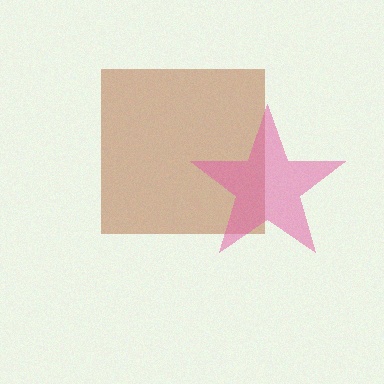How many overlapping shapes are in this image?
There are 2 overlapping shapes in the image.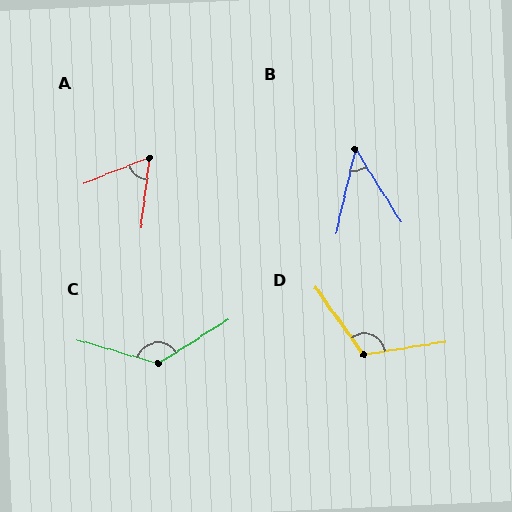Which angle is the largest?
C, at approximately 132 degrees.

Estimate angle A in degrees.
Approximately 61 degrees.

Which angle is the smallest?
B, at approximately 45 degrees.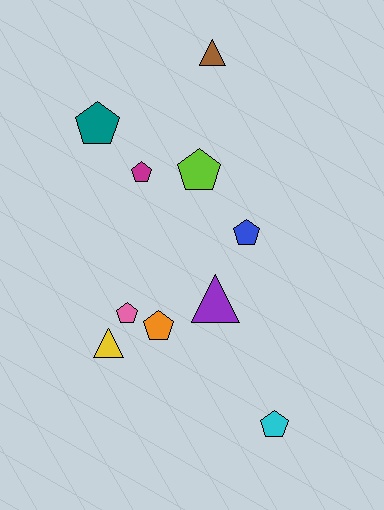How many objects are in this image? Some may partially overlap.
There are 10 objects.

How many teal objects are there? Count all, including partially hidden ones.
There is 1 teal object.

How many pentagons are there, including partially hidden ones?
There are 7 pentagons.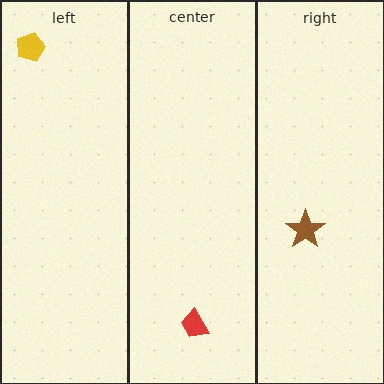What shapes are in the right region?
The brown star.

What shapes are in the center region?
The red trapezoid.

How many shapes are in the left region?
1.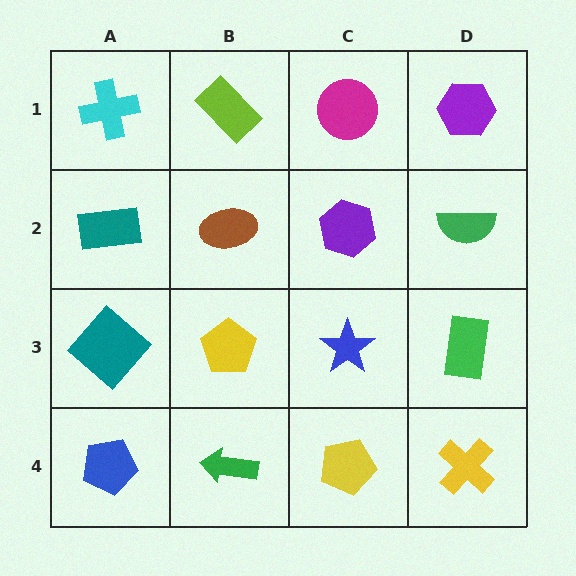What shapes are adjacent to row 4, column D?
A green rectangle (row 3, column D), a yellow pentagon (row 4, column C).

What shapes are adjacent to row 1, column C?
A purple hexagon (row 2, column C), a lime rectangle (row 1, column B), a purple hexagon (row 1, column D).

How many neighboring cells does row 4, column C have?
3.